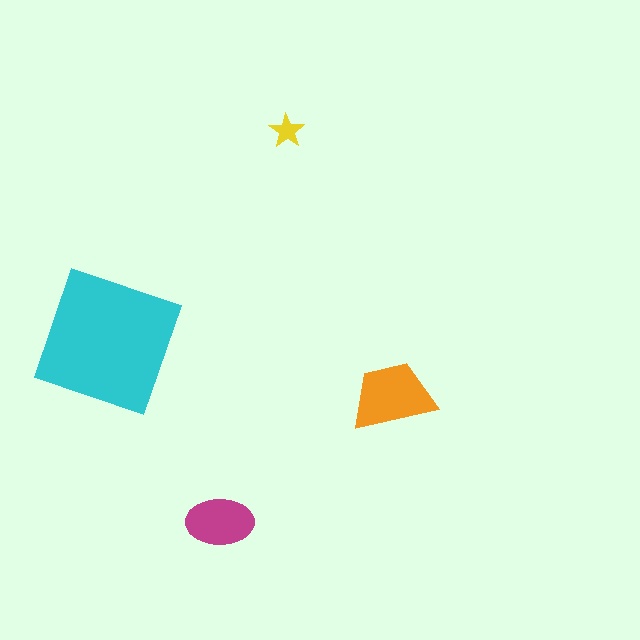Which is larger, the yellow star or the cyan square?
The cyan square.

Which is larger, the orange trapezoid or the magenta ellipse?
The orange trapezoid.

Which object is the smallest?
The yellow star.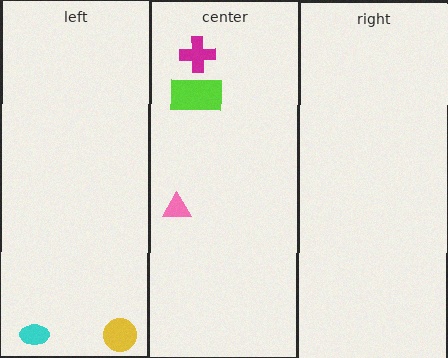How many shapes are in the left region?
2.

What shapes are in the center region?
The lime rectangle, the magenta cross, the pink triangle.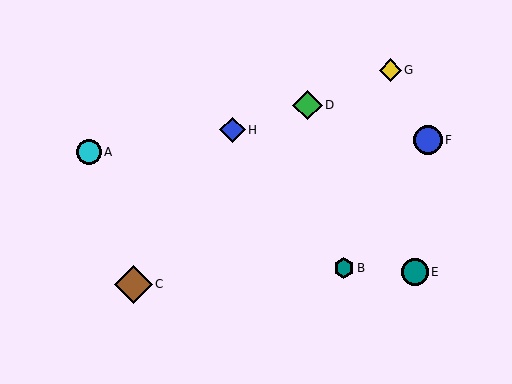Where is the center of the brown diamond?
The center of the brown diamond is at (133, 284).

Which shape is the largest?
The brown diamond (labeled C) is the largest.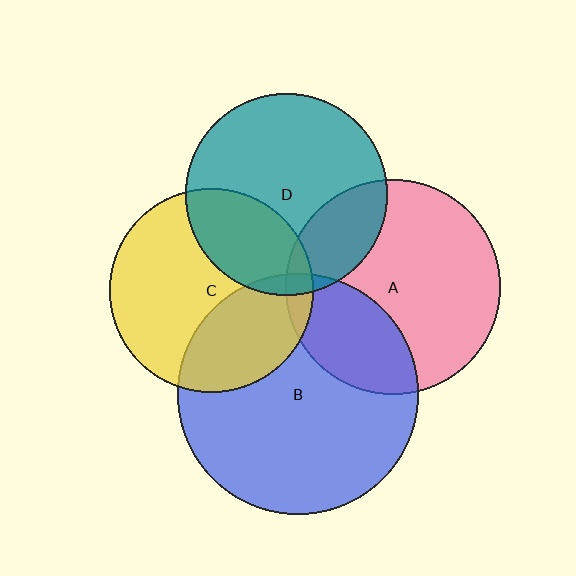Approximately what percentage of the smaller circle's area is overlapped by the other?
Approximately 20%.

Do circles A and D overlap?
Yes.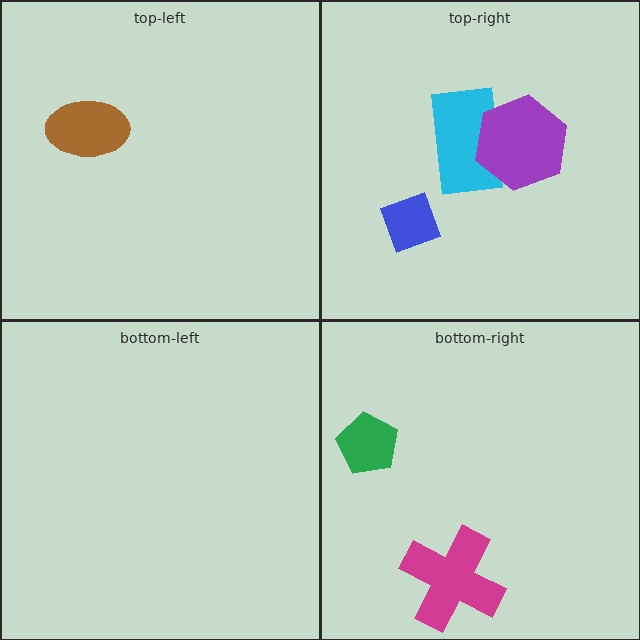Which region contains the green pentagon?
The bottom-right region.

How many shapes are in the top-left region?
1.